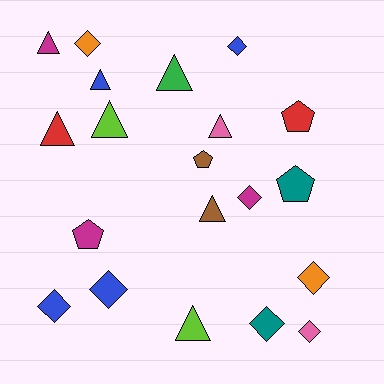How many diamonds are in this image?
There are 8 diamonds.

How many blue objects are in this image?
There are 4 blue objects.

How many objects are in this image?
There are 20 objects.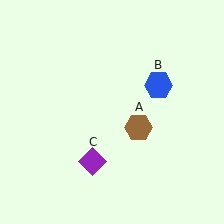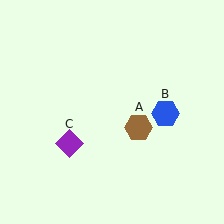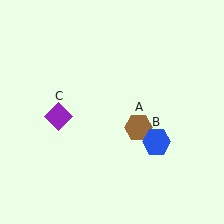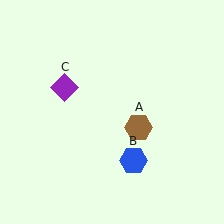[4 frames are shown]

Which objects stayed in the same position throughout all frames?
Brown hexagon (object A) remained stationary.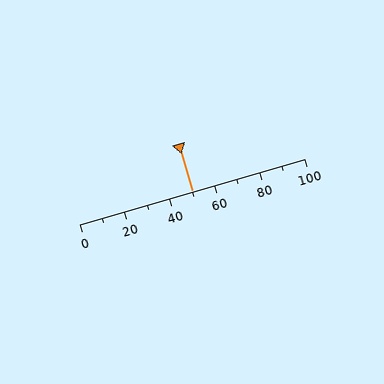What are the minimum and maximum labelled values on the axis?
The axis runs from 0 to 100.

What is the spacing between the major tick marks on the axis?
The major ticks are spaced 20 apart.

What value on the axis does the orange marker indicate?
The marker indicates approximately 50.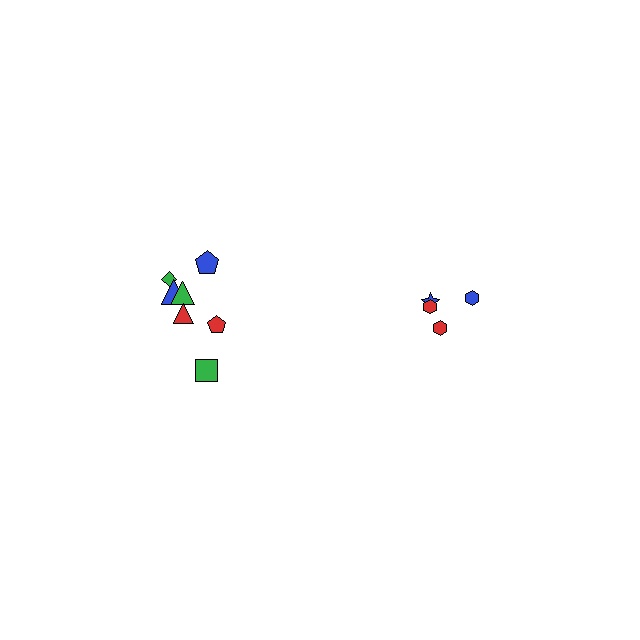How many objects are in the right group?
There are 4 objects.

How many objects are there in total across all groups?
There are 11 objects.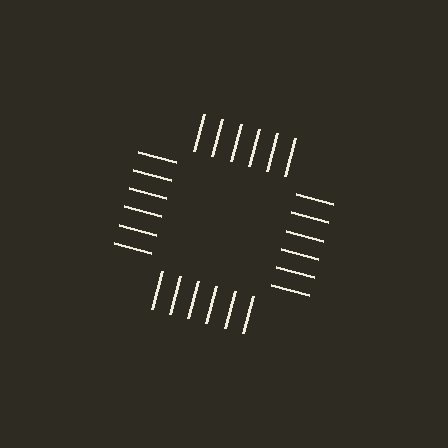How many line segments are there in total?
24 — 6 along each of the 4 edges.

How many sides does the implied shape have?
4 sides — the line-ends trace a square.